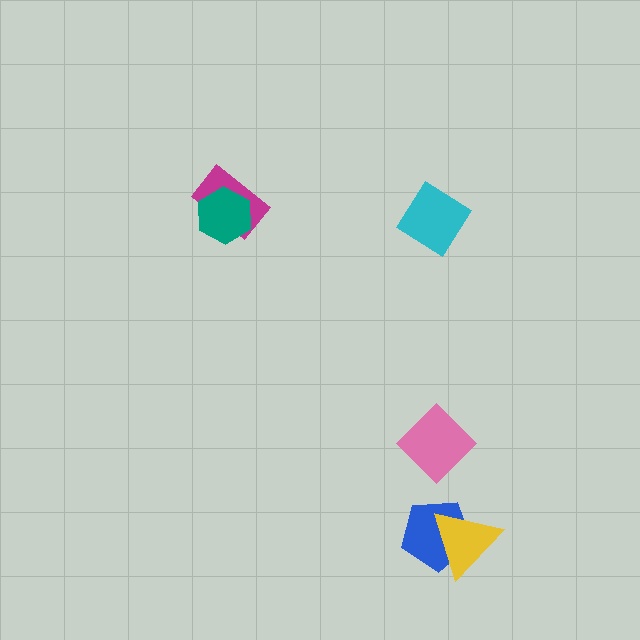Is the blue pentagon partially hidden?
Yes, it is partially covered by another shape.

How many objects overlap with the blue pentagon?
1 object overlaps with the blue pentagon.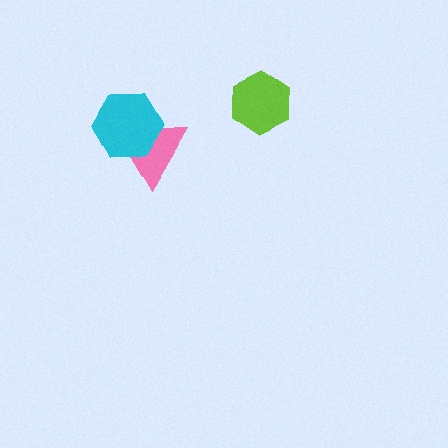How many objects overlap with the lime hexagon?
0 objects overlap with the lime hexagon.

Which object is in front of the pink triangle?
The cyan hexagon is in front of the pink triangle.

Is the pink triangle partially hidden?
Yes, it is partially covered by another shape.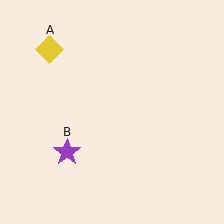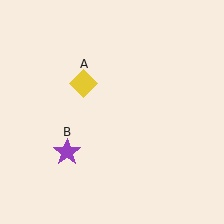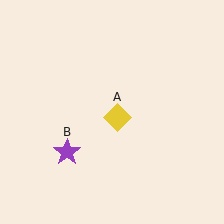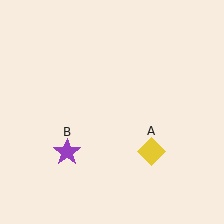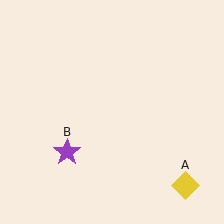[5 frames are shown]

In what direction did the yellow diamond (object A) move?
The yellow diamond (object A) moved down and to the right.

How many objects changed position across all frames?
1 object changed position: yellow diamond (object A).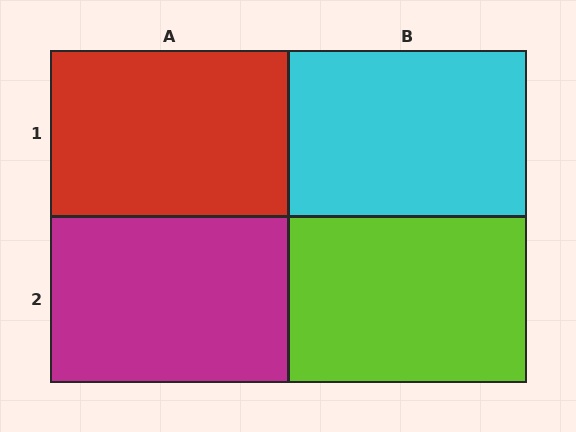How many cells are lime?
1 cell is lime.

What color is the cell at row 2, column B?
Lime.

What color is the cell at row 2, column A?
Magenta.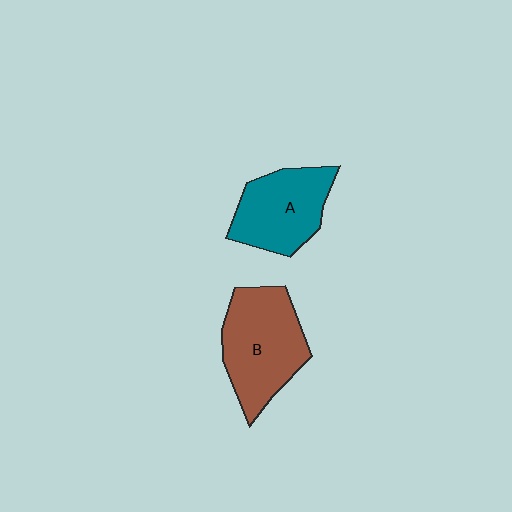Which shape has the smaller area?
Shape A (teal).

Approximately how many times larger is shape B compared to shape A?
Approximately 1.2 times.